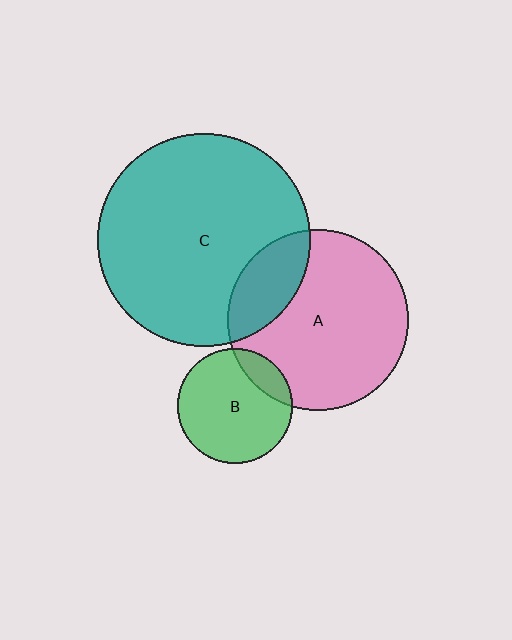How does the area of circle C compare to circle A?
Approximately 1.4 times.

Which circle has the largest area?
Circle C (teal).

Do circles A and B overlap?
Yes.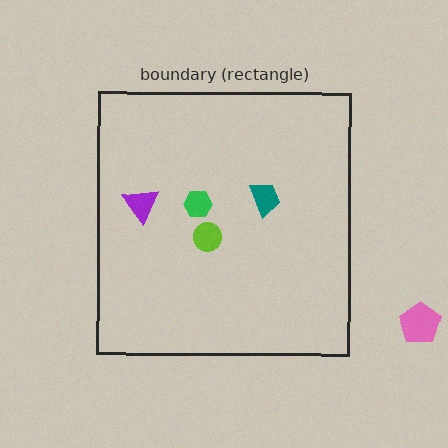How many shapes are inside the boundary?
4 inside, 1 outside.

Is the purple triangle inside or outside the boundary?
Inside.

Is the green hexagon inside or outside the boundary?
Inside.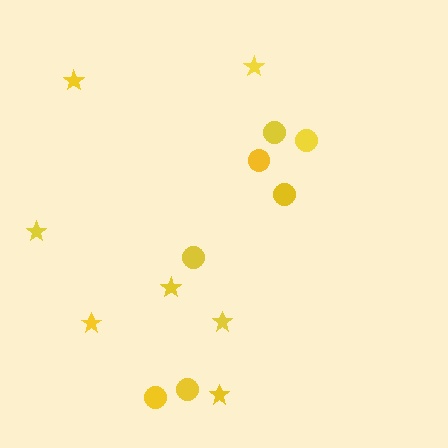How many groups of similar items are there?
There are 2 groups: one group of stars (7) and one group of circles (7).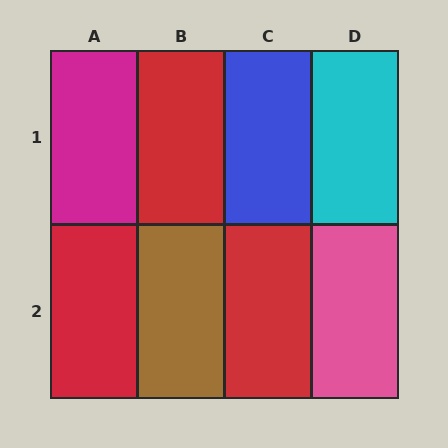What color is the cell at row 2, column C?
Red.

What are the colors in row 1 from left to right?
Magenta, red, blue, cyan.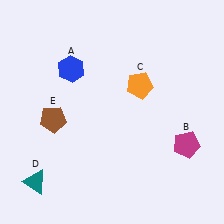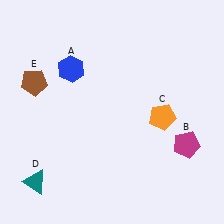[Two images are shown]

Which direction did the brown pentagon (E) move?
The brown pentagon (E) moved up.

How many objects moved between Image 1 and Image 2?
2 objects moved between the two images.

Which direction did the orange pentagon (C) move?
The orange pentagon (C) moved down.